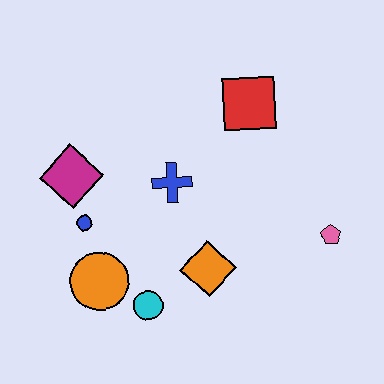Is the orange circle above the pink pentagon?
No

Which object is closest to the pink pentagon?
The orange diamond is closest to the pink pentagon.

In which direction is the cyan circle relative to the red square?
The cyan circle is below the red square.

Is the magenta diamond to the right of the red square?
No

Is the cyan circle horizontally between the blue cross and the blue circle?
Yes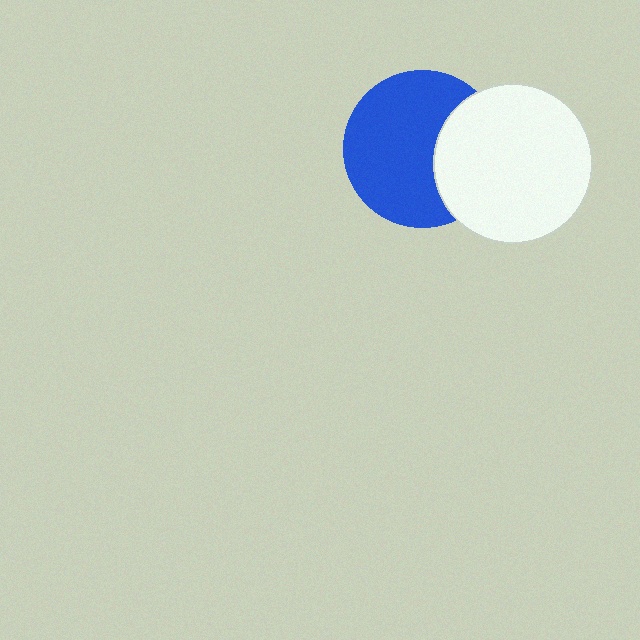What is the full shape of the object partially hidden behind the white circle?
The partially hidden object is a blue circle.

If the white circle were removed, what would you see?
You would see the complete blue circle.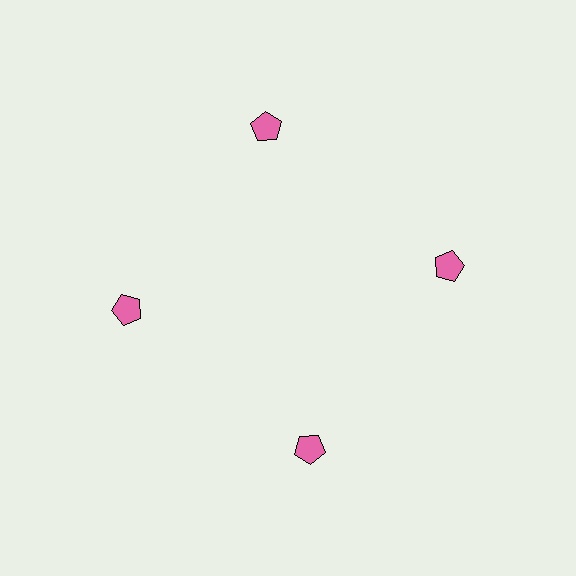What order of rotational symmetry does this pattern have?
This pattern has 4-fold rotational symmetry.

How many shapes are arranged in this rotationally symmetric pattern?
There are 4 shapes, arranged in 4 groups of 1.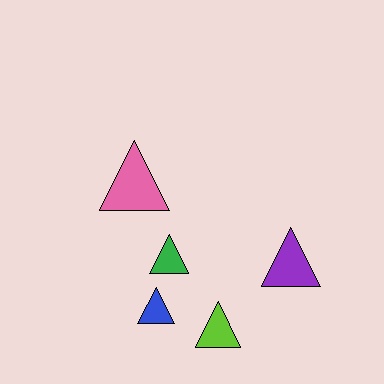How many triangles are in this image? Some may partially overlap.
There are 5 triangles.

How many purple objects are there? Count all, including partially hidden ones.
There is 1 purple object.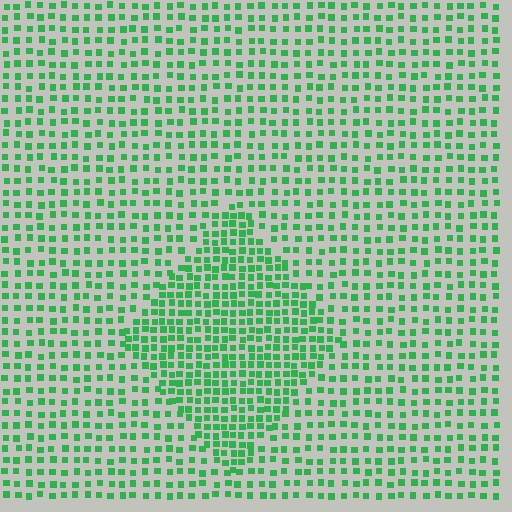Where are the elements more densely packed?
The elements are more densely packed inside the diamond boundary.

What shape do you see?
I see a diamond.